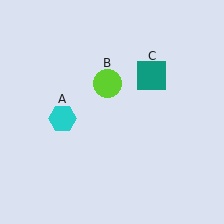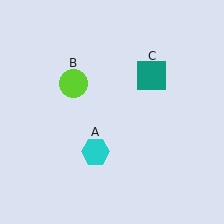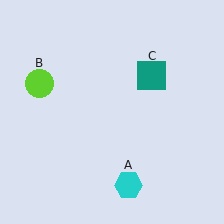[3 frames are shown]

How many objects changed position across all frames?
2 objects changed position: cyan hexagon (object A), lime circle (object B).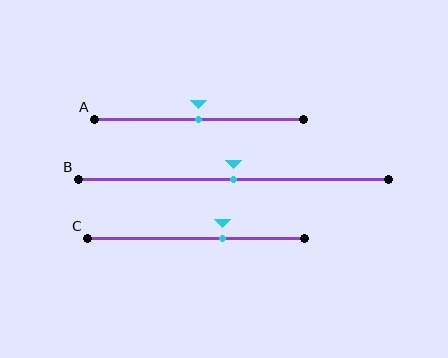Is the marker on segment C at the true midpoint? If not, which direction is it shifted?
No, the marker on segment C is shifted to the right by about 12% of the segment length.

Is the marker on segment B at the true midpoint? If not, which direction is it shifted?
Yes, the marker on segment B is at the true midpoint.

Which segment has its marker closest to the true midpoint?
Segment A has its marker closest to the true midpoint.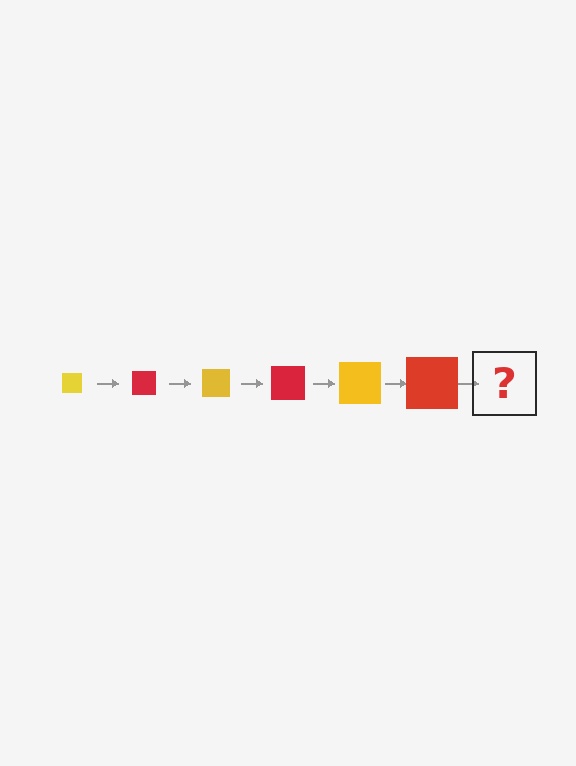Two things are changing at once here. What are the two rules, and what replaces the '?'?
The two rules are that the square grows larger each step and the color cycles through yellow and red. The '?' should be a yellow square, larger than the previous one.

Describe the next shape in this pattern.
It should be a yellow square, larger than the previous one.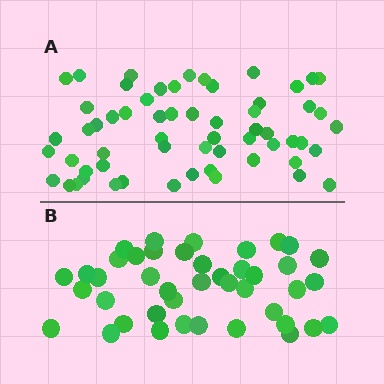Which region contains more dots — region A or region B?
Region A (the top region) has more dots.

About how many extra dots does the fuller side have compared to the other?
Region A has approximately 20 more dots than region B.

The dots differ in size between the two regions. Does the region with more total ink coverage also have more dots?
No. Region B has more total ink coverage because its dots are larger, but region A actually contains more individual dots. Total area can be misleading — the number of items is what matters here.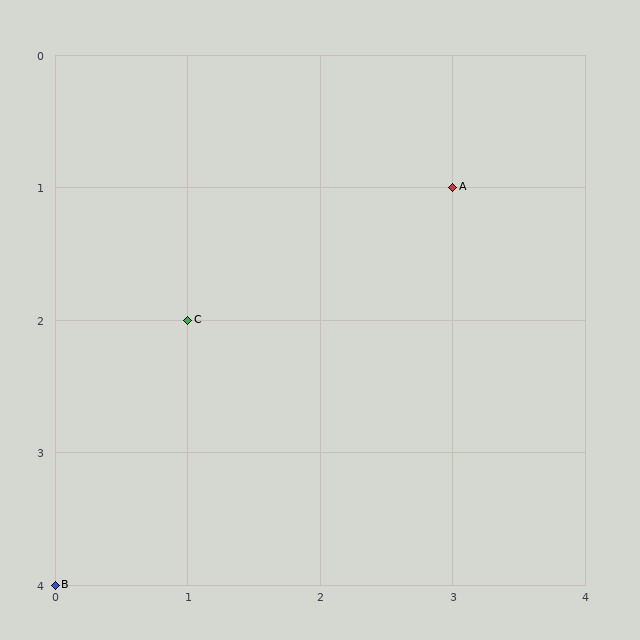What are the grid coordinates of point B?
Point B is at grid coordinates (0, 4).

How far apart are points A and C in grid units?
Points A and C are 2 columns and 1 row apart (about 2.2 grid units diagonally).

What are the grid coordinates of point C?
Point C is at grid coordinates (1, 2).